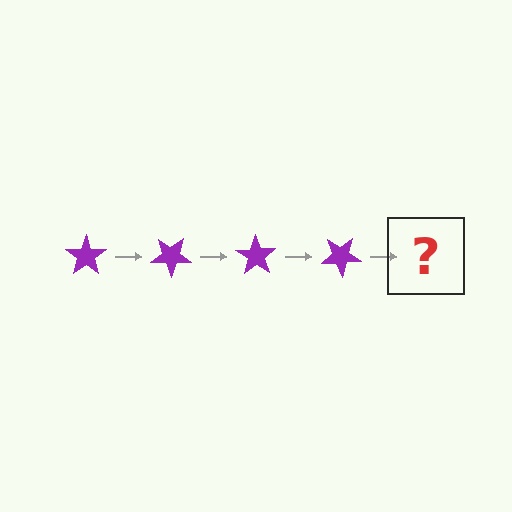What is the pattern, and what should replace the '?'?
The pattern is that the star rotates 35 degrees each step. The '?' should be a purple star rotated 140 degrees.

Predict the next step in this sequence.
The next step is a purple star rotated 140 degrees.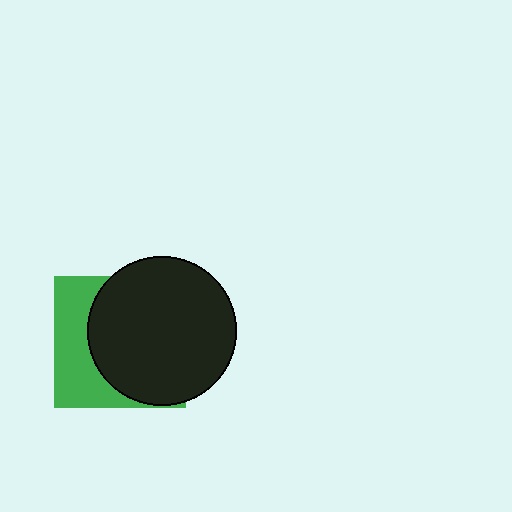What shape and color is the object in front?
The object in front is a black circle.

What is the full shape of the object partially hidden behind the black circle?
The partially hidden object is a green square.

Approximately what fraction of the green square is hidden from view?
Roughly 64% of the green square is hidden behind the black circle.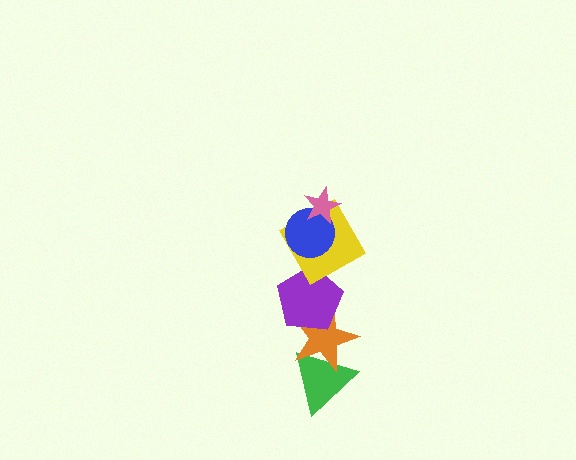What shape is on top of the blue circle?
The pink star is on top of the blue circle.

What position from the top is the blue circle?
The blue circle is 2nd from the top.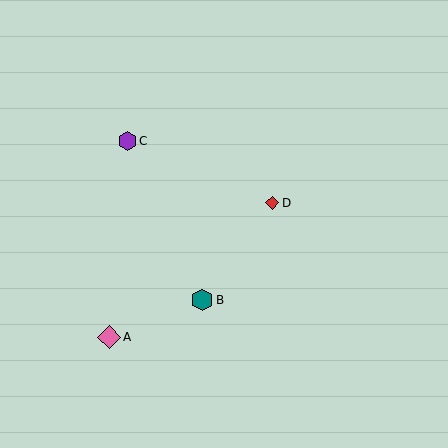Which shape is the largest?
The pink diamond (labeled A) is the largest.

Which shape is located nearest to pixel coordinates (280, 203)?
The red diamond (labeled D) at (272, 203) is nearest to that location.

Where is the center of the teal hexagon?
The center of the teal hexagon is at (202, 300).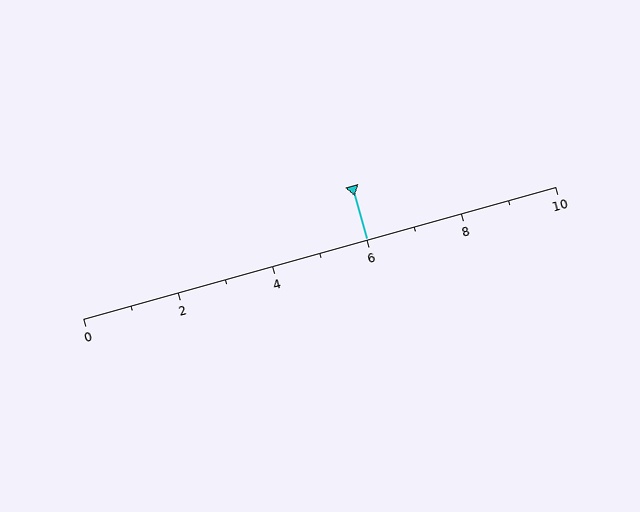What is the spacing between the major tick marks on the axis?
The major ticks are spaced 2 apart.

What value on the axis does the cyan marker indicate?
The marker indicates approximately 6.